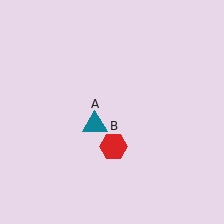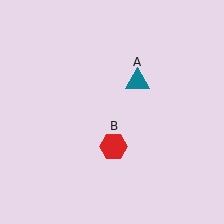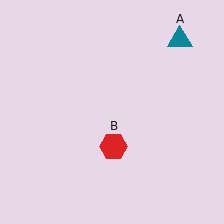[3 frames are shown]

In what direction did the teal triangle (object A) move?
The teal triangle (object A) moved up and to the right.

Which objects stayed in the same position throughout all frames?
Red hexagon (object B) remained stationary.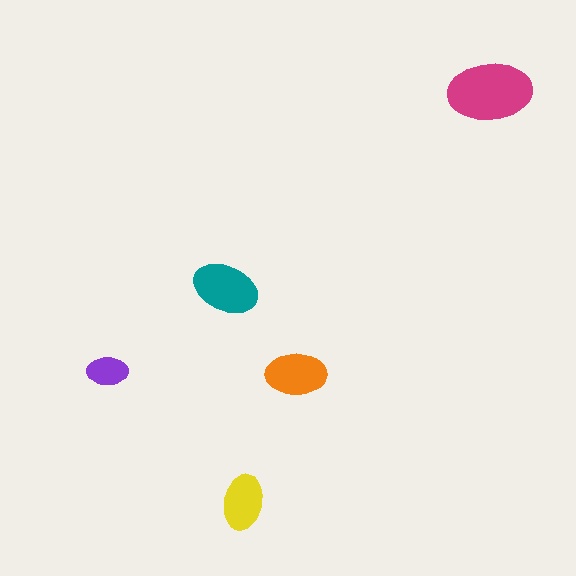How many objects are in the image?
There are 5 objects in the image.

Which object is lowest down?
The yellow ellipse is bottommost.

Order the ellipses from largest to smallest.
the magenta one, the teal one, the orange one, the yellow one, the purple one.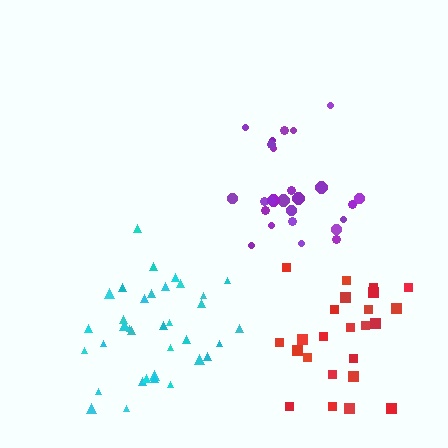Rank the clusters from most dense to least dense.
cyan, purple, red.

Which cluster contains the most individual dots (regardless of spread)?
Cyan (35).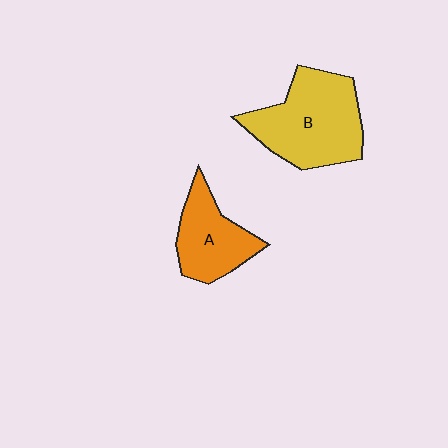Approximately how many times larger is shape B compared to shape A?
Approximately 1.6 times.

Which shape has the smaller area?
Shape A (orange).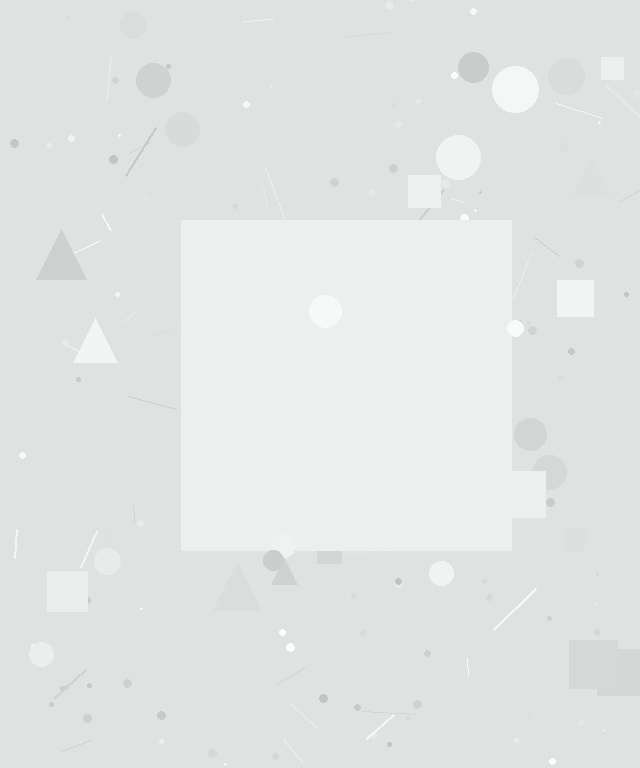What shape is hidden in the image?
A square is hidden in the image.